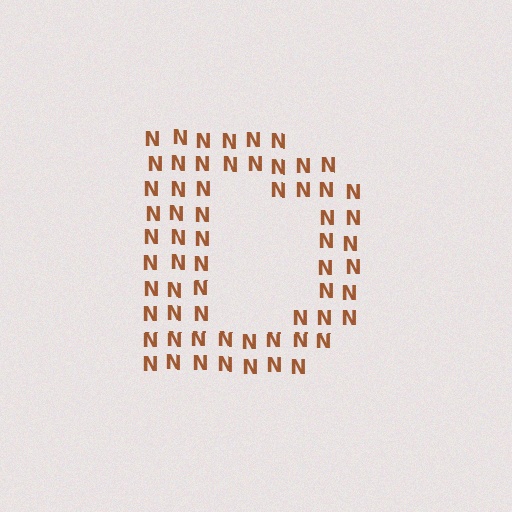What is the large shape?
The large shape is the letter D.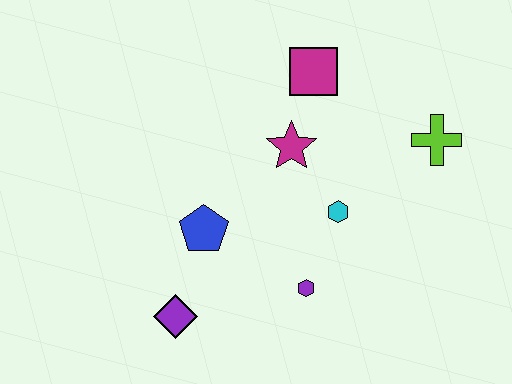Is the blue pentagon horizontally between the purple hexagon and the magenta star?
No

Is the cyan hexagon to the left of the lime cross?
Yes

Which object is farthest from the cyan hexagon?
The purple diamond is farthest from the cyan hexagon.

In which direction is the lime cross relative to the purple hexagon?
The lime cross is above the purple hexagon.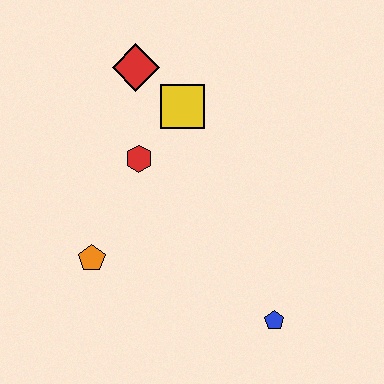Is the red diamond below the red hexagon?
No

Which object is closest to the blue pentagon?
The orange pentagon is closest to the blue pentagon.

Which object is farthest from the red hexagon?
The blue pentagon is farthest from the red hexagon.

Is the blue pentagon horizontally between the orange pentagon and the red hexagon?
No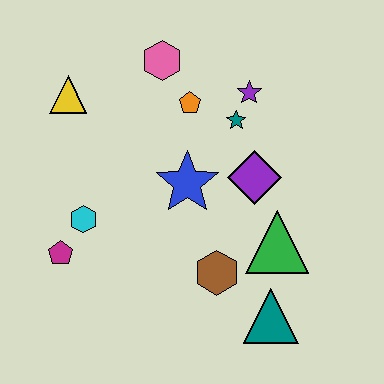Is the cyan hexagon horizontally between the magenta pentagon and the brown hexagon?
Yes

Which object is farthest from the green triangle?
The yellow triangle is farthest from the green triangle.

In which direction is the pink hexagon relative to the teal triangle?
The pink hexagon is above the teal triangle.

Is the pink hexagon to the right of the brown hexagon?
No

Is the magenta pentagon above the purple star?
No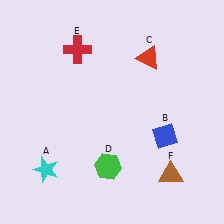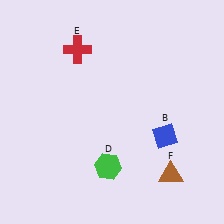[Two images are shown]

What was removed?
The cyan star (A), the red triangle (C) were removed in Image 2.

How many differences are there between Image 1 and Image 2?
There are 2 differences between the two images.